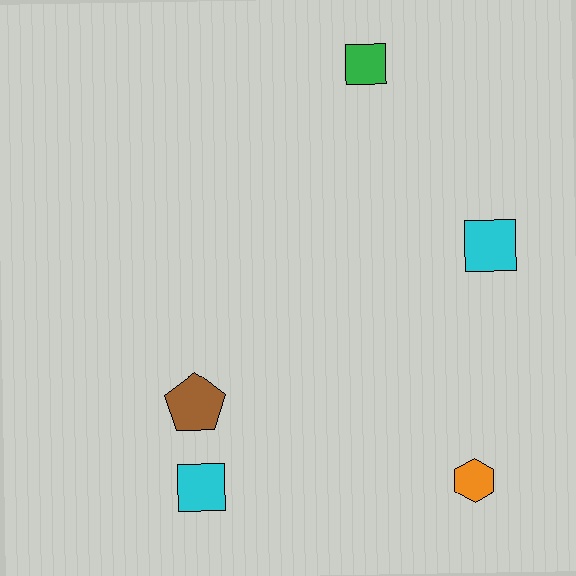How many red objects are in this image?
There are no red objects.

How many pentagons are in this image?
There is 1 pentagon.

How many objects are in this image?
There are 5 objects.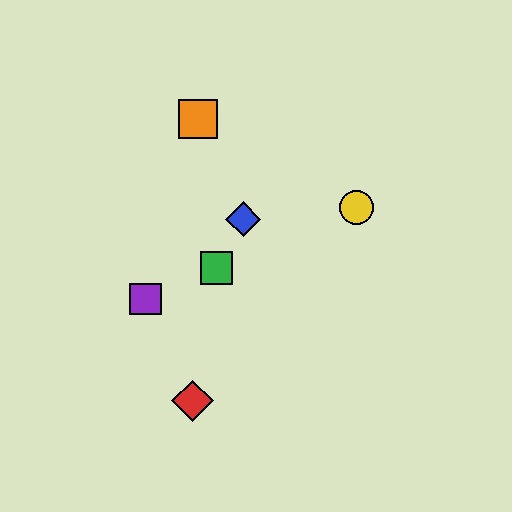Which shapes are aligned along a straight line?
The green square, the yellow circle, the purple square are aligned along a straight line.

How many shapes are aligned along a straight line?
3 shapes (the green square, the yellow circle, the purple square) are aligned along a straight line.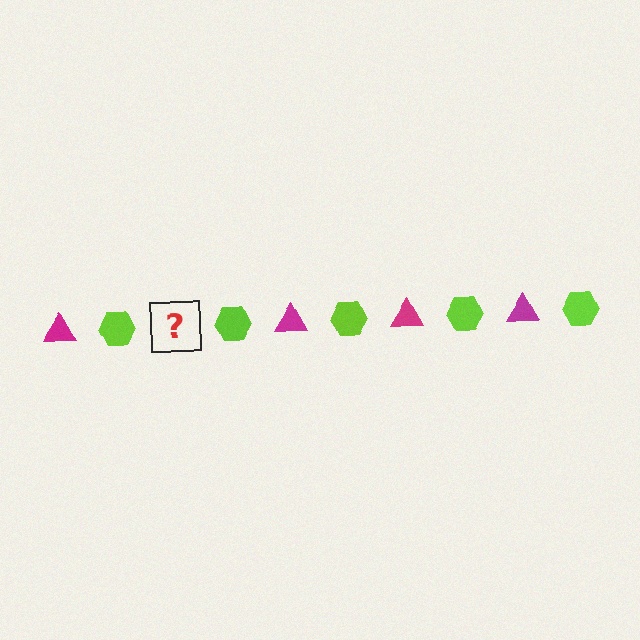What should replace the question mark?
The question mark should be replaced with a magenta triangle.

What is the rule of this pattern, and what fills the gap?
The rule is that the pattern alternates between magenta triangle and lime hexagon. The gap should be filled with a magenta triangle.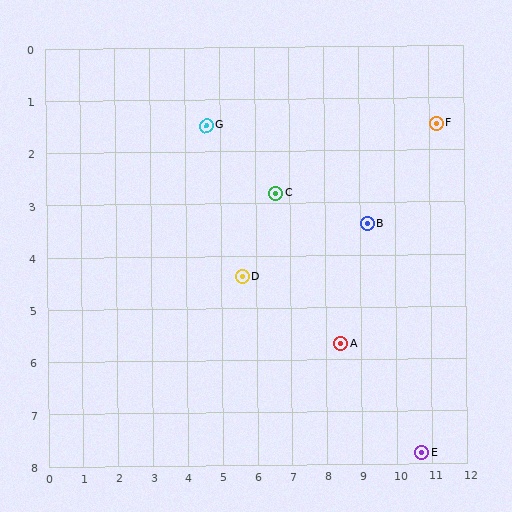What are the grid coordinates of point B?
Point B is at approximately (9.2, 3.4).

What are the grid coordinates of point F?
Point F is at approximately (11.2, 1.5).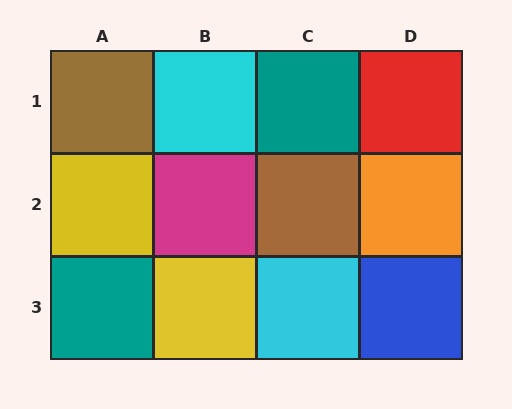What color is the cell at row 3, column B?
Yellow.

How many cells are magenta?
1 cell is magenta.